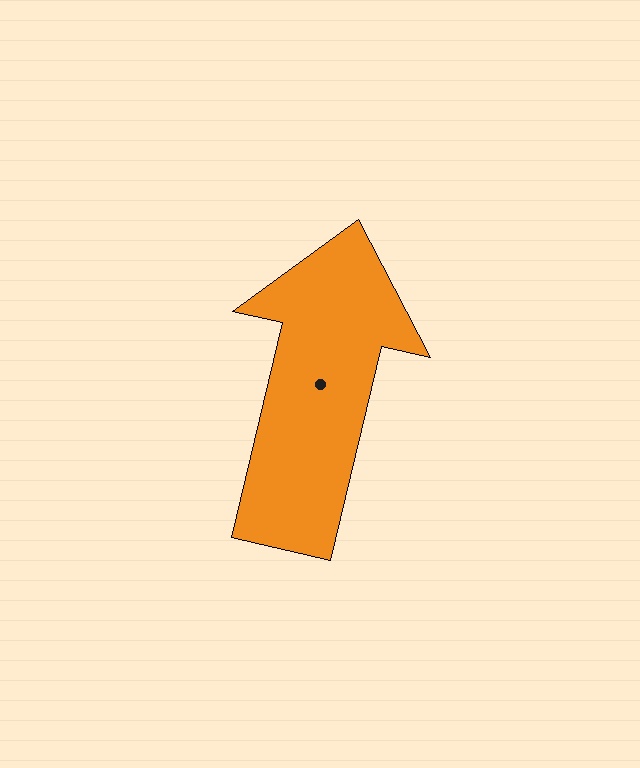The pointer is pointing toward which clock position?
Roughly 12 o'clock.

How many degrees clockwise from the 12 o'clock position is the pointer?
Approximately 13 degrees.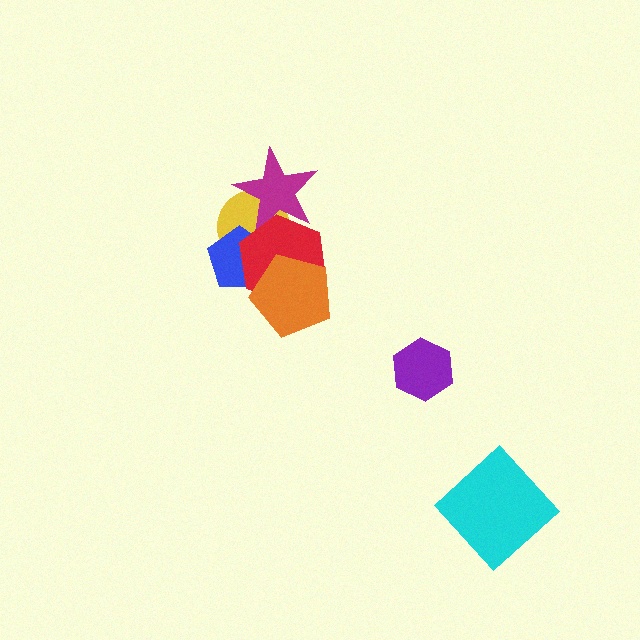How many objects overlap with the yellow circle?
3 objects overlap with the yellow circle.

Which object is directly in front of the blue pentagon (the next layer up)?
The red hexagon is directly in front of the blue pentagon.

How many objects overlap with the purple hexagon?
0 objects overlap with the purple hexagon.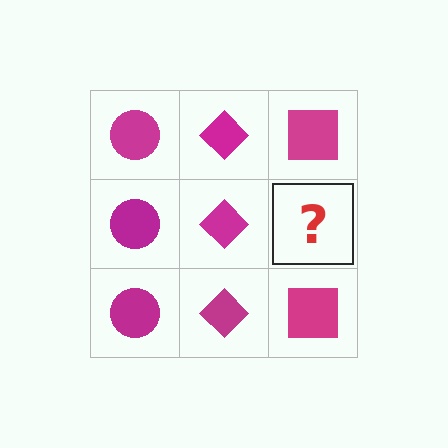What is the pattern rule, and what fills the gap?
The rule is that each column has a consistent shape. The gap should be filled with a magenta square.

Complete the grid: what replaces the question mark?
The question mark should be replaced with a magenta square.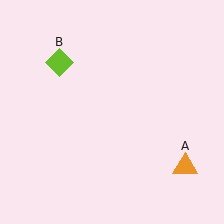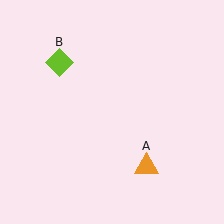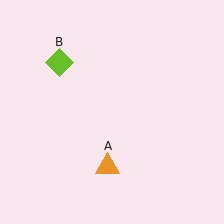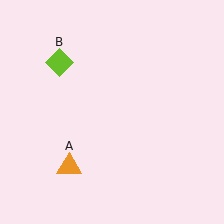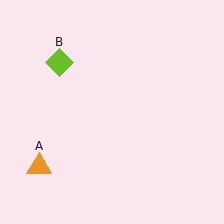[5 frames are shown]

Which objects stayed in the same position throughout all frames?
Lime diamond (object B) remained stationary.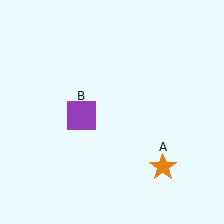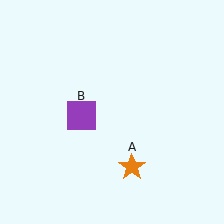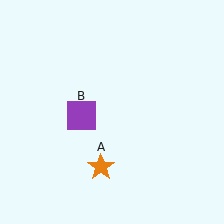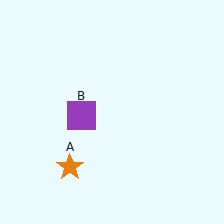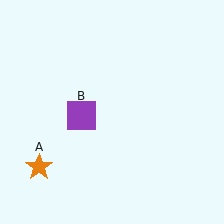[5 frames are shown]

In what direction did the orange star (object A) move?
The orange star (object A) moved left.